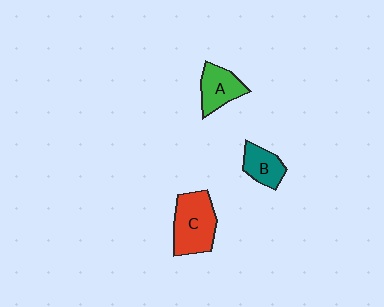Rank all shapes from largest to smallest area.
From largest to smallest: C (red), A (green), B (teal).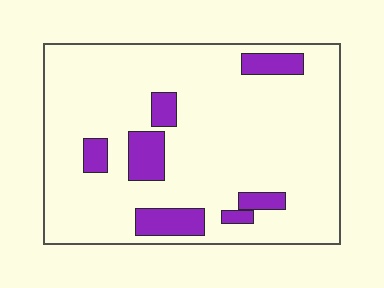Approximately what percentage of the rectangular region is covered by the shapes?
Approximately 15%.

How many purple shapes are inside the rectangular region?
7.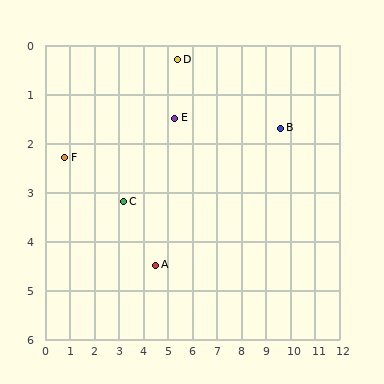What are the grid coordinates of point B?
Point B is at approximately (9.6, 1.7).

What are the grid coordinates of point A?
Point A is at approximately (4.5, 4.5).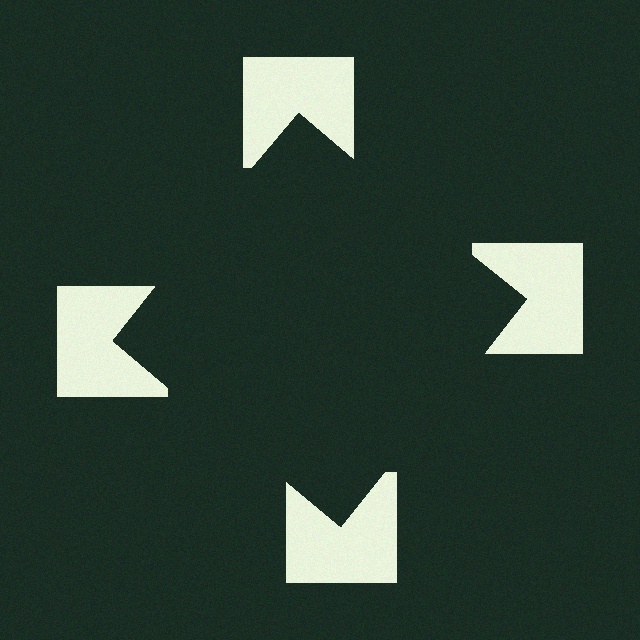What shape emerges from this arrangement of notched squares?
An illusory square — its edges are inferred from the aligned wedge cuts in the notched squares, not physically drawn.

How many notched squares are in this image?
There are 4 — one at each vertex of the illusory square.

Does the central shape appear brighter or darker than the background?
It typically appears slightly darker than the background, even though no actual brightness change is drawn.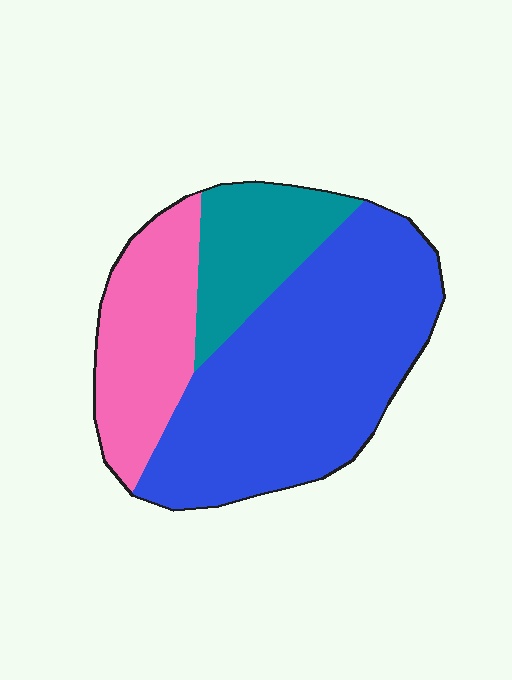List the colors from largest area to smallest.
From largest to smallest: blue, pink, teal.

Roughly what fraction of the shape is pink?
Pink covers roughly 25% of the shape.